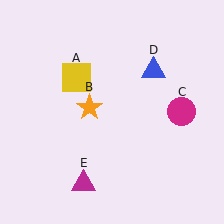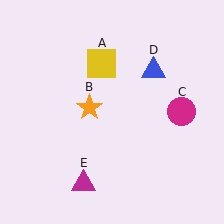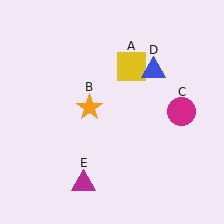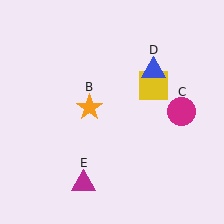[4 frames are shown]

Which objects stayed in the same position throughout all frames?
Orange star (object B) and magenta circle (object C) and blue triangle (object D) and magenta triangle (object E) remained stationary.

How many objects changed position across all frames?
1 object changed position: yellow square (object A).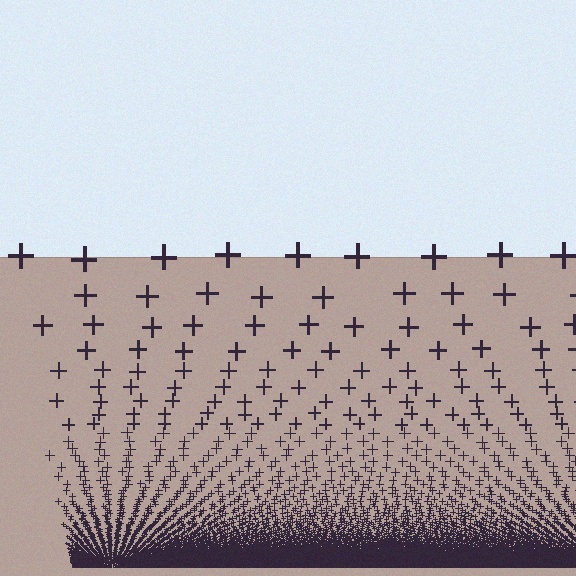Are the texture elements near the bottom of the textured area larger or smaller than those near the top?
Smaller. The gradient is inverted — elements near the bottom are smaller and denser.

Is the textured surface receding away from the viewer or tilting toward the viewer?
The surface appears to tilt toward the viewer. Texture elements get larger and sparser toward the top.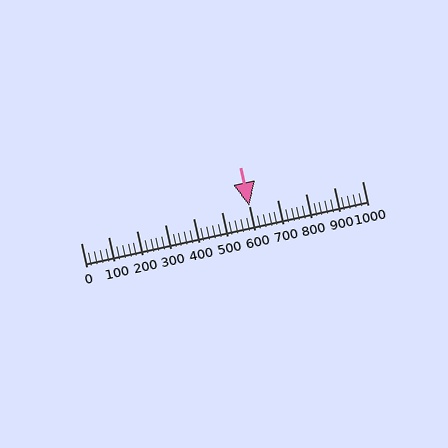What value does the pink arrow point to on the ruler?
The pink arrow points to approximately 600.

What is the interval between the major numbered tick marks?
The major tick marks are spaced 100 units apart.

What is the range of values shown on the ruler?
The ruler shows values from 0 to 1000.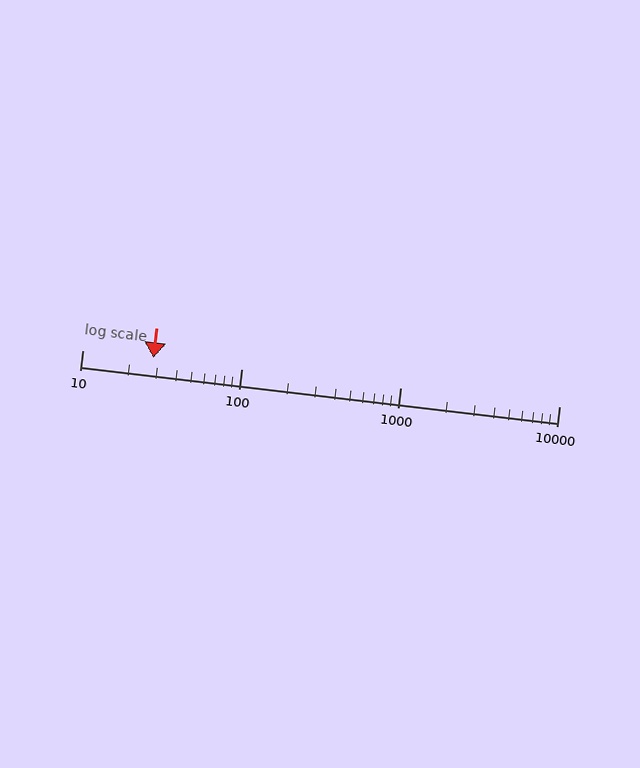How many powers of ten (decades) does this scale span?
The scale spans 3 decades, from 10 to 10000.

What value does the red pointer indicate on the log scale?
The pointer indicates approximately 28.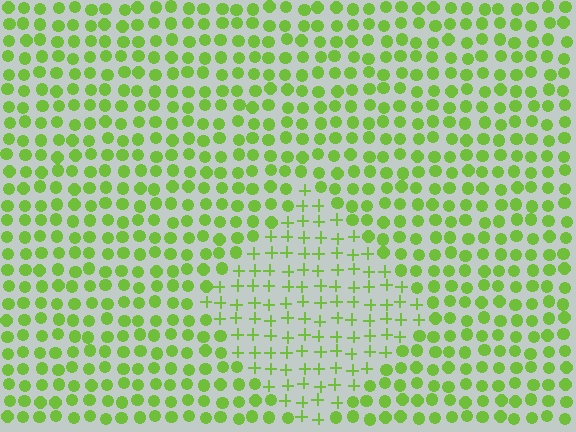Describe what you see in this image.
The image is filled with small lime elements arranged in a uniform grid. A diamond-shaped region contains plus signs, while the surrounding area contains circles. The boundary is defined purely by the change in element shape.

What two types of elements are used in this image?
The image uses plus signs inside the diamond region and circles outside it.